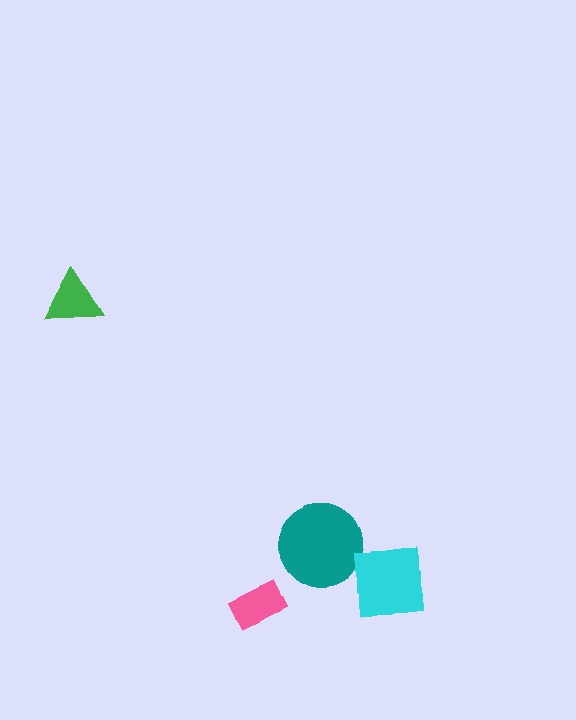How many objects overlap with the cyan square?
1 object overlaps with the cyan square.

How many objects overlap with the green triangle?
0 objects overlap with the green triangle.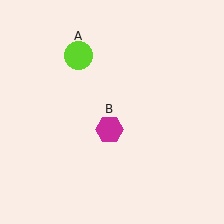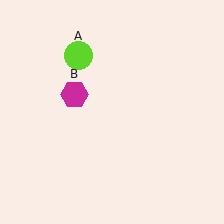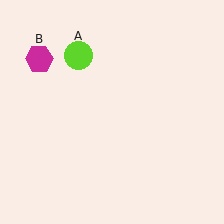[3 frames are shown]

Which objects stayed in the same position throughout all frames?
Lime circle (object A) remained stationary.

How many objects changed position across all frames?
1 object changed position: magenta hexagon (object B).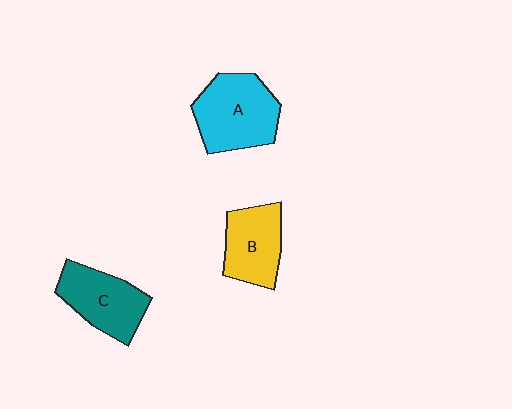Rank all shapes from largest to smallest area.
From largest to smallest: A (cyan), C (teal), B (yellow).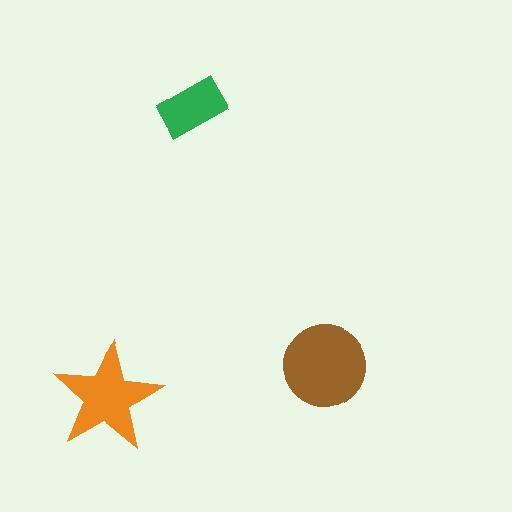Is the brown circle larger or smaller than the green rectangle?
Larger.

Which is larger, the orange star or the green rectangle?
The orange star.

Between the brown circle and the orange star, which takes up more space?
The brown circle.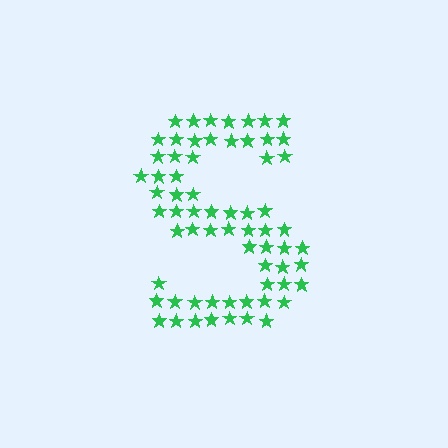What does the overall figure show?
The overall figure shows the letter S.